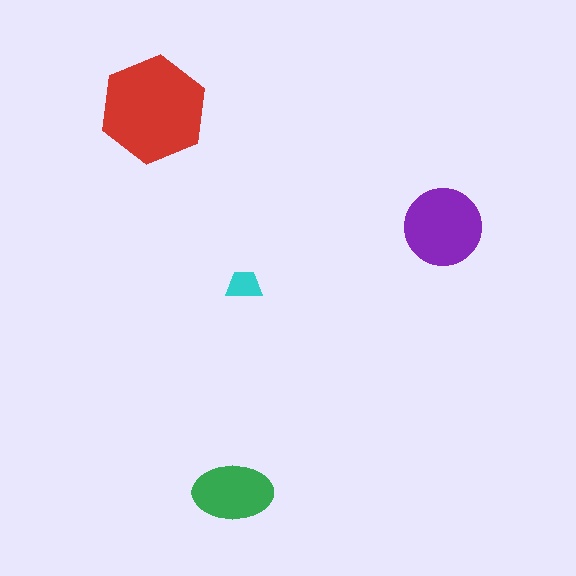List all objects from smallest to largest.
The cyan trapezoid, the green ellipse, the purple circle, the red hexagon.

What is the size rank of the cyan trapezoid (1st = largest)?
4th.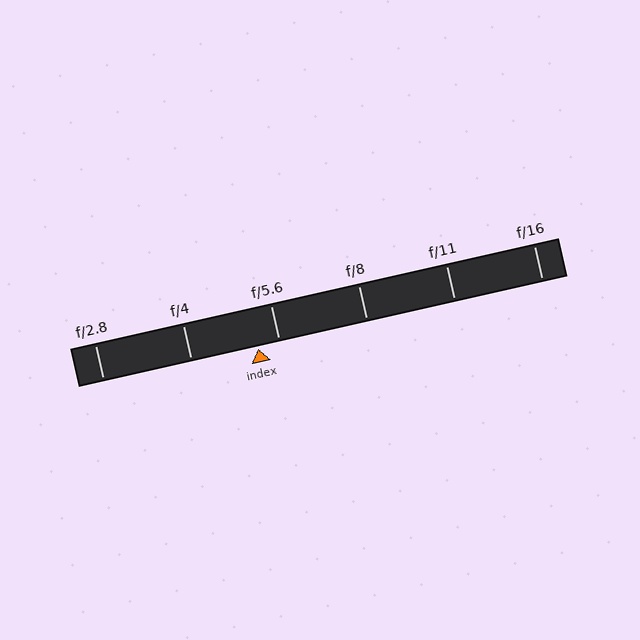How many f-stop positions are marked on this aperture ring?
There are 6 f-stop positions marked.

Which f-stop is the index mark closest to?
The index mark is closest to f/5.6.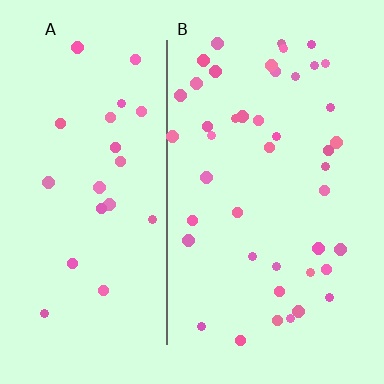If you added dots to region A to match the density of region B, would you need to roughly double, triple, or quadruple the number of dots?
Approximately double.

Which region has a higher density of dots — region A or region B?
B (the right).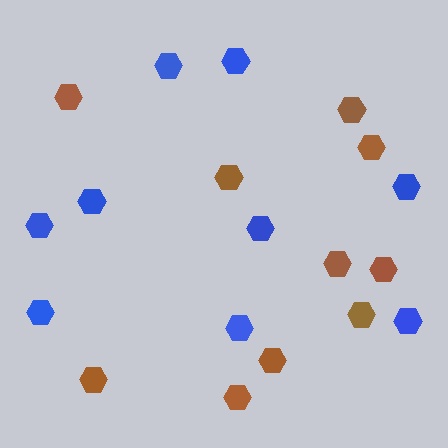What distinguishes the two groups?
There are 2 groups: one group of brown hexagons (10) and one group of blue hexagons (9).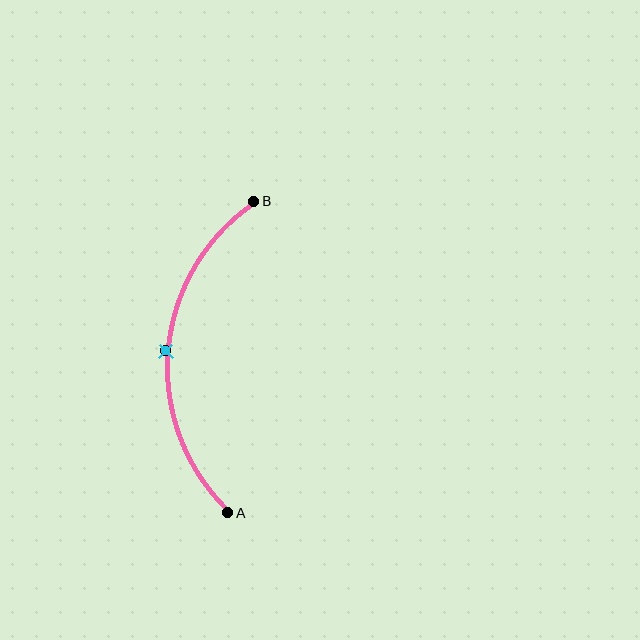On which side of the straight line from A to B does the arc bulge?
The arc bulges to the left of the straight line connecting A and B.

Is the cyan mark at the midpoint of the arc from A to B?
Yes. The cyan mark lies on the arc at equal arc-length from both A and B — it is the arc midpoint.